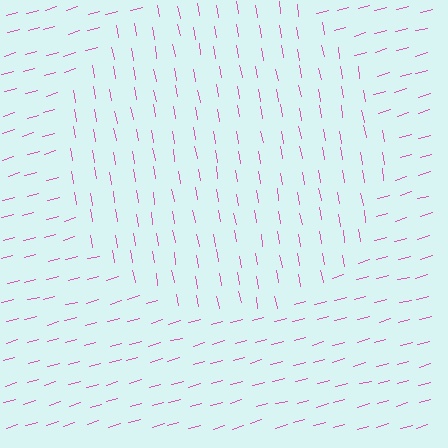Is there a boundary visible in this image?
Yes, there is a texture boundary formed by a change in line orientation.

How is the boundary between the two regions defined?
The boundary is defined purely by a change in line orientation (approximately 84 degrees difference). All lines are the same color and thickness.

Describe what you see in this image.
The image is filled with small pink line segments. A circle region in the image has lines oriented differently from the surrounding lines, creating a visible texture boundary.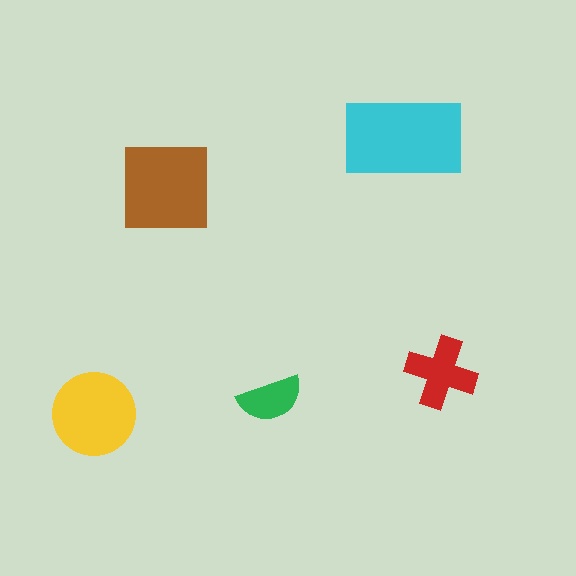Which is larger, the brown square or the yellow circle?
The brown square.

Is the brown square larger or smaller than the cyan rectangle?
Smaller.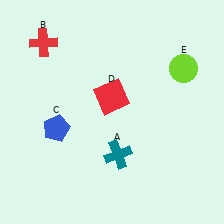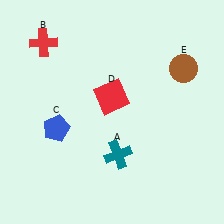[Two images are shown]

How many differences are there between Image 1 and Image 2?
There is 1 difference between the two images.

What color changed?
The circle (E) changed from lime in Image 1 to brown in Image 2.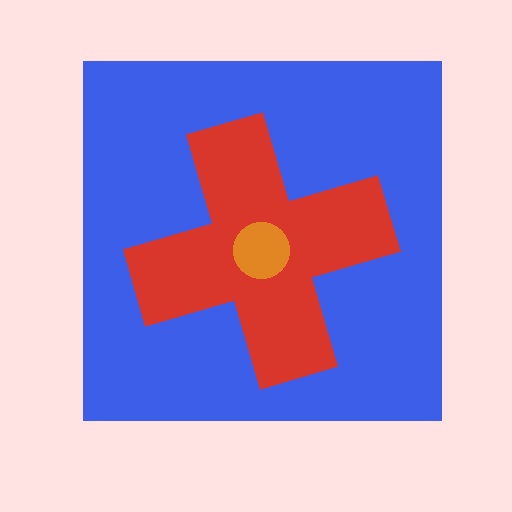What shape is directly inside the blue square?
The red cross.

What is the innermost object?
The orange circle.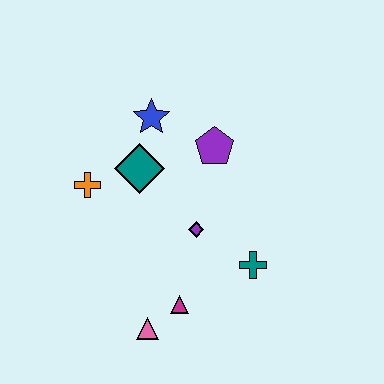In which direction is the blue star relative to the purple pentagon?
The blue star is to the left of the purple pentagon.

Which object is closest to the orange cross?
The teal diamond is closest to the orange cross.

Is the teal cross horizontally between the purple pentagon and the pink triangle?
No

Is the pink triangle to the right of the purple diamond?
No